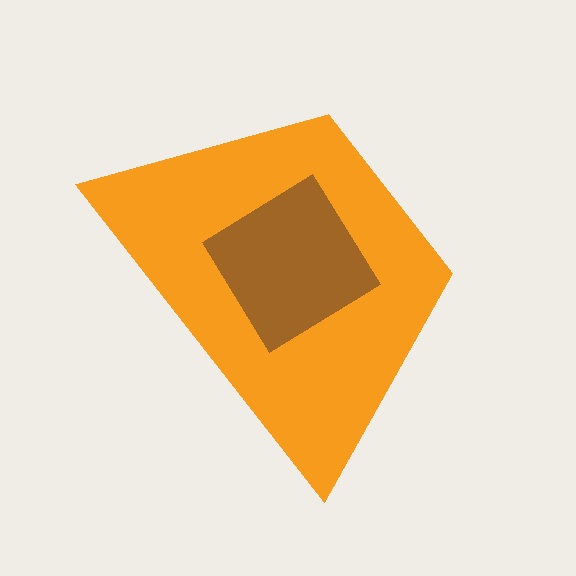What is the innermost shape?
The brown diamond.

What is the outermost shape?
The orange trapezoid.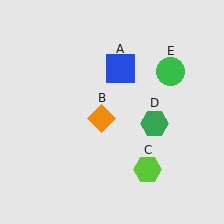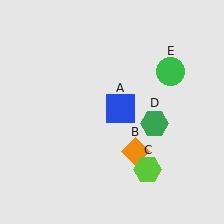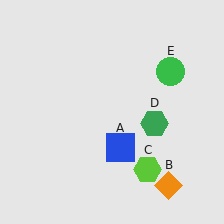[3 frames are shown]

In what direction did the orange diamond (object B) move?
The orange diamond (object B) moved down and to the right.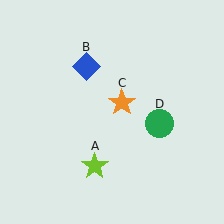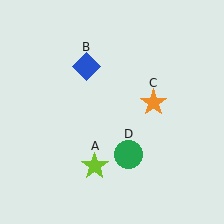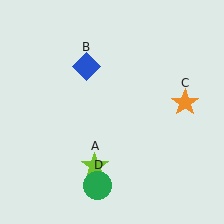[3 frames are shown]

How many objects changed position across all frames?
2 objects changed position: orange star (object C), green circle (object D).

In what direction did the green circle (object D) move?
The green circle (object D) moved down and to the left.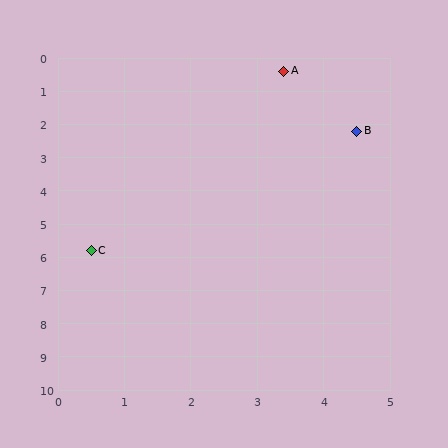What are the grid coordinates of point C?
Point C is at approximately (0.5, 5.8).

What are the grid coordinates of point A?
Point A is at approximately (3.4, 0.4).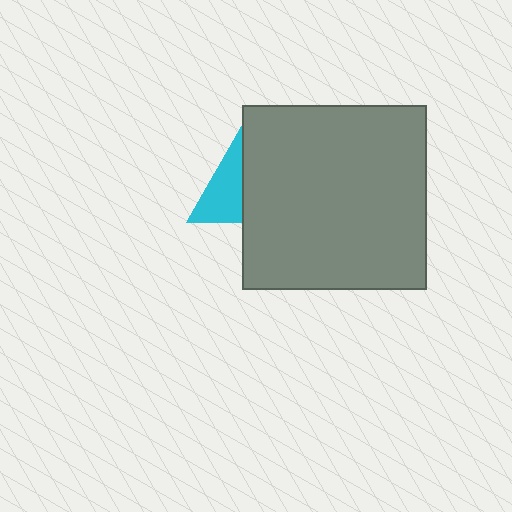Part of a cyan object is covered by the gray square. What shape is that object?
It is a triangle.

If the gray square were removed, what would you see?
You would see the complete cyan triangle.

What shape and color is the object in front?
The object in front is a gray square.